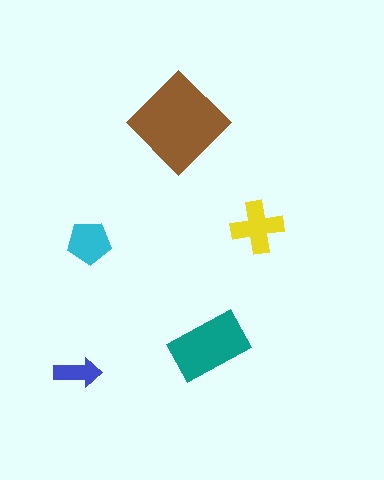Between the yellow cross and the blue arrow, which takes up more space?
The yellow cross.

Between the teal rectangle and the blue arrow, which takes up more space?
The teal rectangle.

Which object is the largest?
The brown diamond.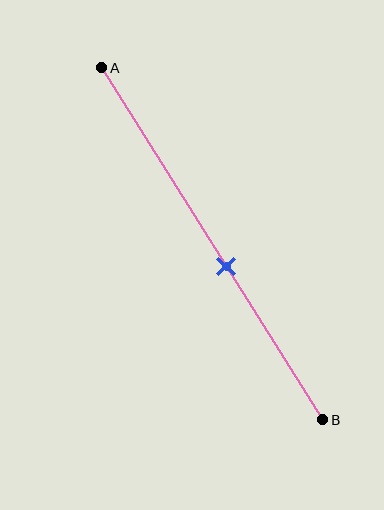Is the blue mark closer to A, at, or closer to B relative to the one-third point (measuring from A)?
The blue mark is closer to point B than the one-third point of segment AB.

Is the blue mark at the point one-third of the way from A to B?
No, the mark is at about 55% from A, not at the 33% one-third point.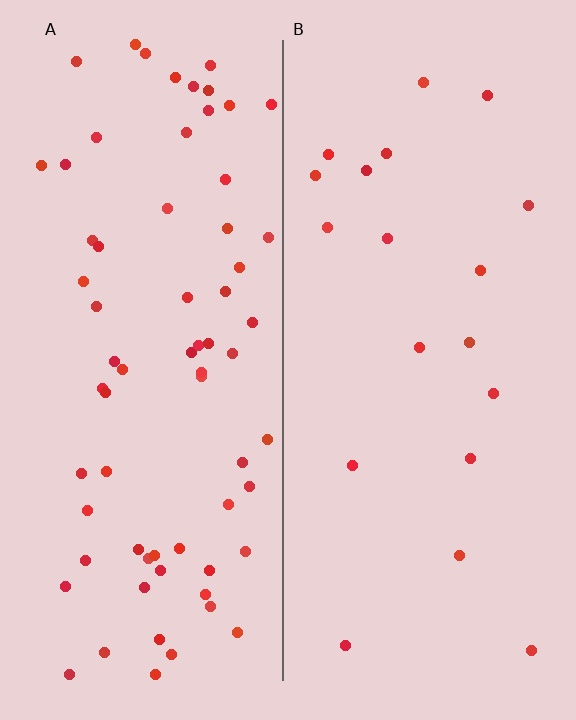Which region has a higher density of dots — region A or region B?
A (the left).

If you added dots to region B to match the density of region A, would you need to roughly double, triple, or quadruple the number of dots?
Approximately quadruple.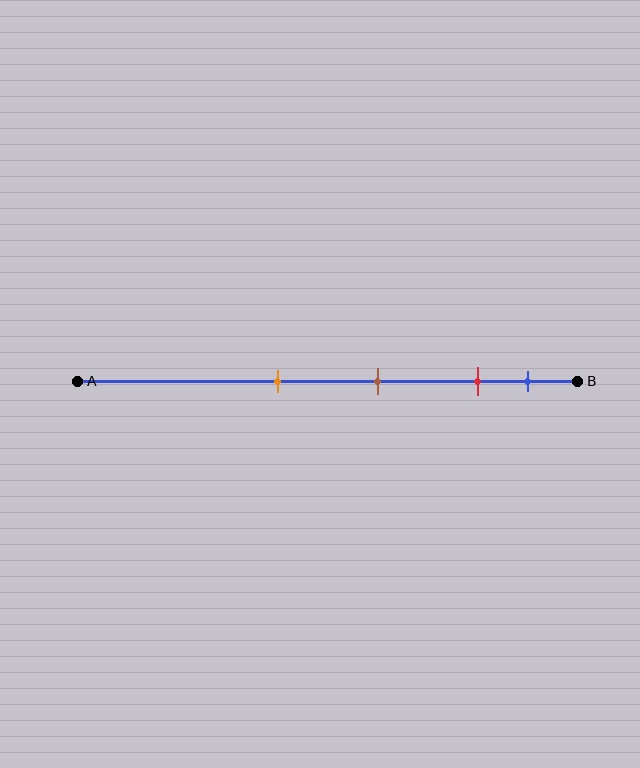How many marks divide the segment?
There are 4 marks dividing the segment.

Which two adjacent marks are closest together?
The red and blue marks are the closest adjacent pair.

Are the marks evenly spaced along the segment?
No, the marks are not evenly spaced.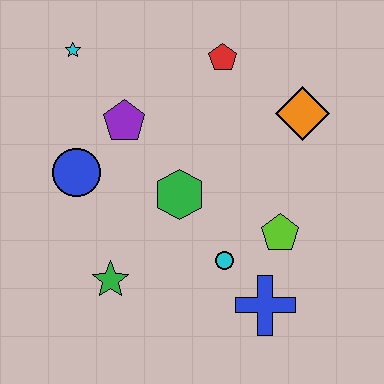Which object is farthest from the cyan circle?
The cyan star is farthest from the cyan circle.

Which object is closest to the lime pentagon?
The cyan circle is closest to the lime pentagon.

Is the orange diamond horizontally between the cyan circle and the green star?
No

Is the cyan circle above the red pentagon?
No